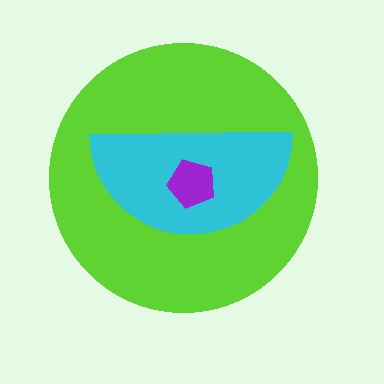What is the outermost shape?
The lime circle.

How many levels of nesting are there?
3.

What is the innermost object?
The purple pentagon.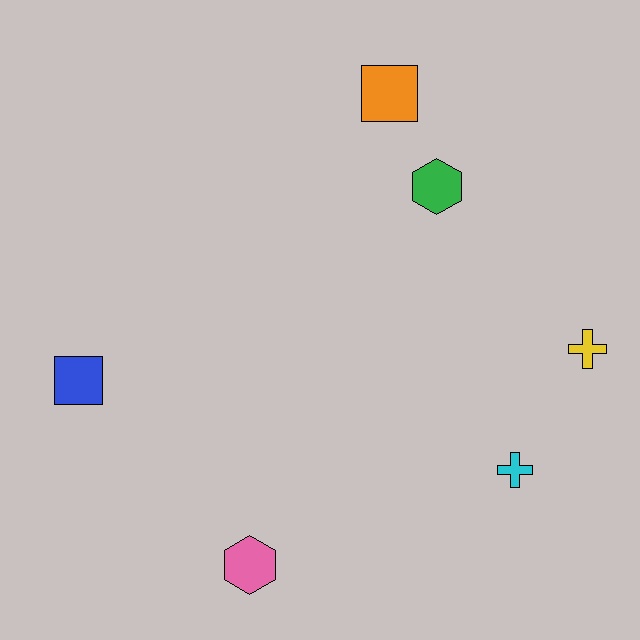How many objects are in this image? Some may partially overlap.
There are 6 objects.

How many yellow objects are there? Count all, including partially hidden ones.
There is 1 yellow object.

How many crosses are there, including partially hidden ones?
There are 2 crosses.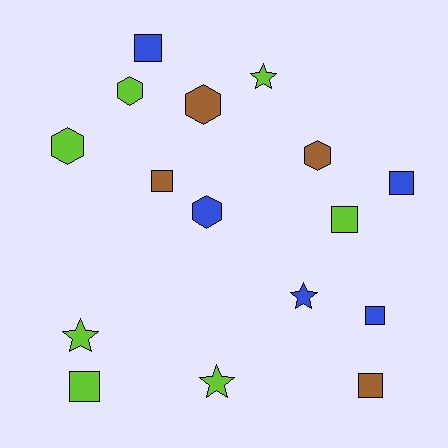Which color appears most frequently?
Lime, with 7 objects.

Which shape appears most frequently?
Square, with 7 objects.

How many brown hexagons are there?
There are 2 brown hexagons.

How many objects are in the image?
There are 16 objects.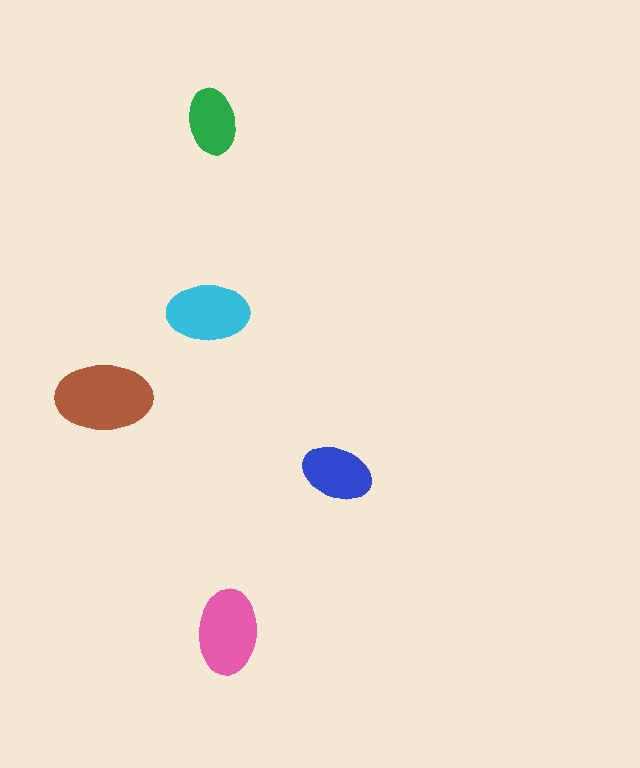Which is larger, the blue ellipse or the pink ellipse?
The pink one.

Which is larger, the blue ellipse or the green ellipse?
The blue one.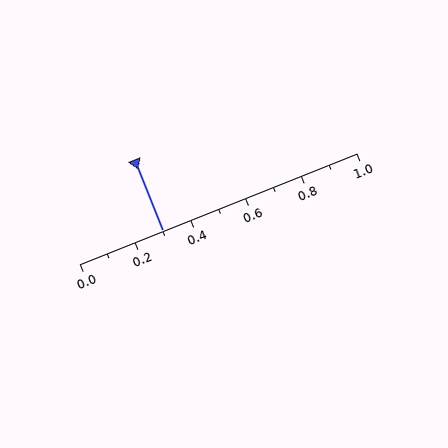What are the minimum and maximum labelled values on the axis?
The axis runs from 0.0 to 1.0.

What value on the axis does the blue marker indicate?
The marker indicates approximately 0.3.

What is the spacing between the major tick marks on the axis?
The major ticks are spaced 0.2 apart.